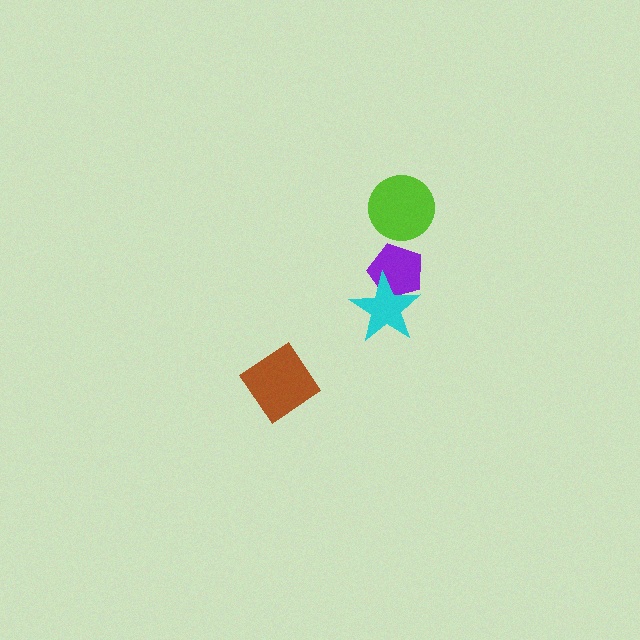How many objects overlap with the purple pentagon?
1 object overlaps with the purple pentagon.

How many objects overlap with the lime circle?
0 objects overlap with the lime circle.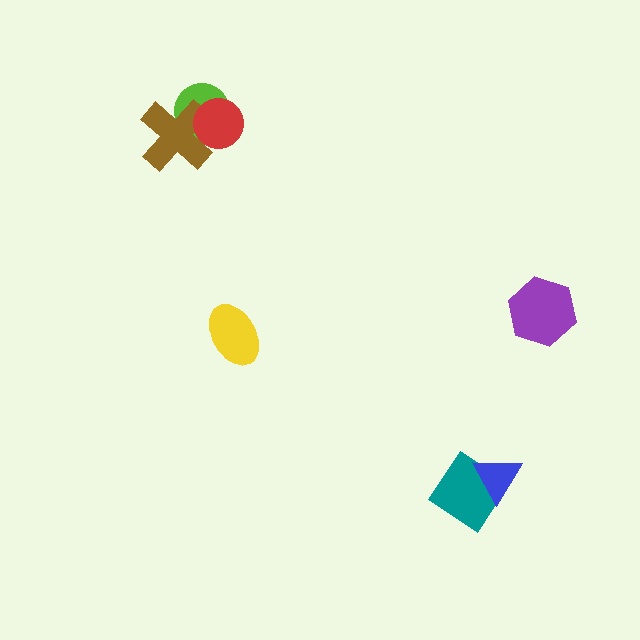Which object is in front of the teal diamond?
The blue triangle is in front of the teal diamond.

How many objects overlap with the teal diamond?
1 object overlaps with the teal diamond.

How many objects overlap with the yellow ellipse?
0 objects overlap with the yellow ellipse.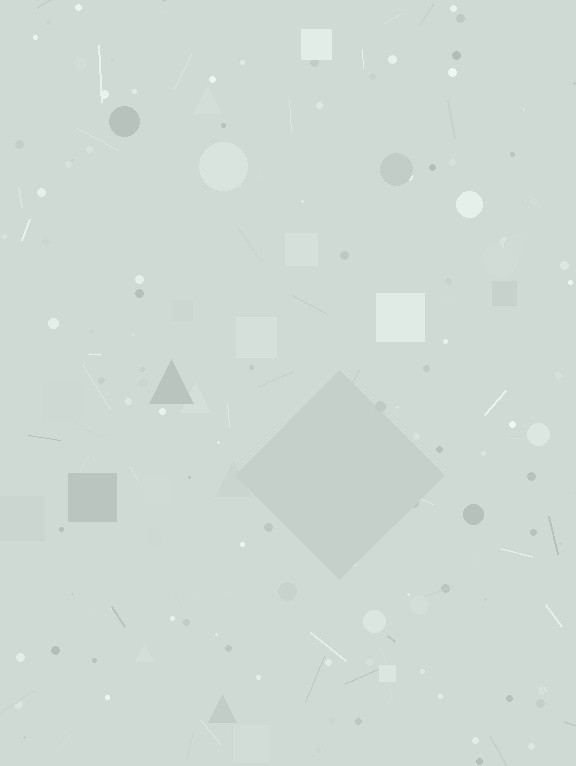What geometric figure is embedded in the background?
A diamond is embedded in the background.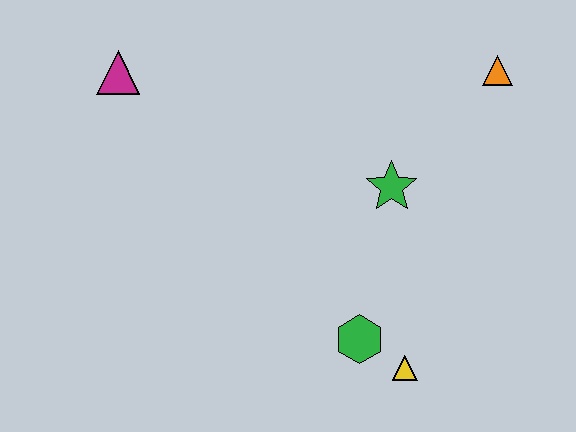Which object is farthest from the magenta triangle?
The yellow triangle is farthest from the magenta triangle.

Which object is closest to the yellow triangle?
The green hexagon is closest to the yellow triangle.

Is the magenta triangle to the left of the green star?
Yes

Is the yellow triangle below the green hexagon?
Yes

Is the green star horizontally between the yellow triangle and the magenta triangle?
Yes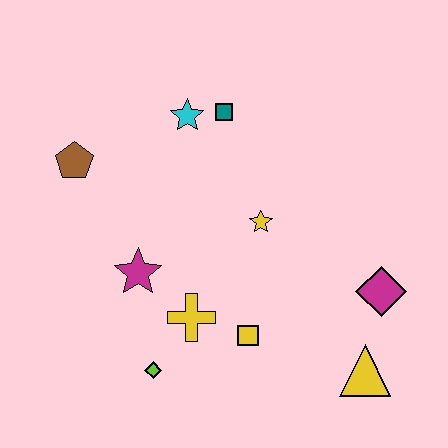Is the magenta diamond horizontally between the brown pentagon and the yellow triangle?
No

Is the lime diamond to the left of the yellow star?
Yes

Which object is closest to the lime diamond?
The yellow cross is closest to the lime diamond.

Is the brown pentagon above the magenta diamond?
Yes